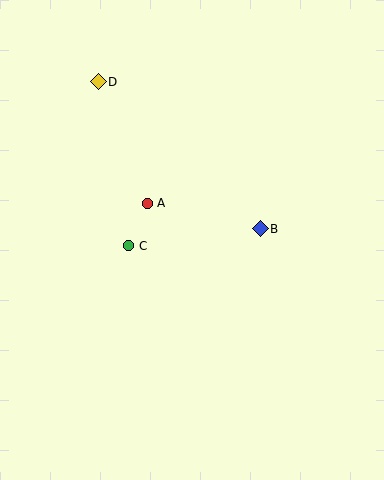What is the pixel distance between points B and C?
The distance between B and C is 133 pixels.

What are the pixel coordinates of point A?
Point A is at (147, 203).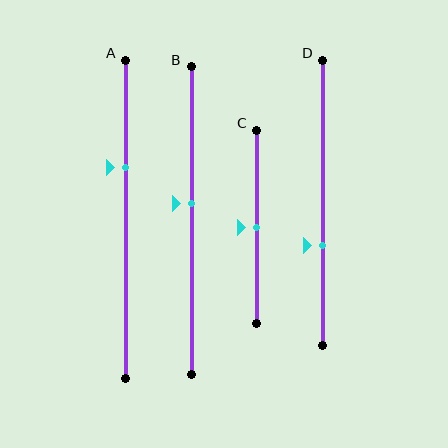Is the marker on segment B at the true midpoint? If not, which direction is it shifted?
No, the marker on segment B is shifted upward by about 6% of the segment length.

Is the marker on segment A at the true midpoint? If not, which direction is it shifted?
No, the marker on segment A is shifted upward by about 16% of the segment length.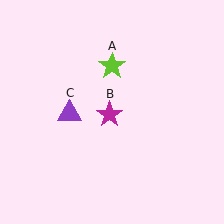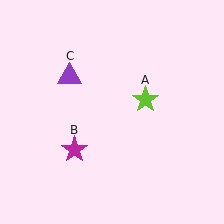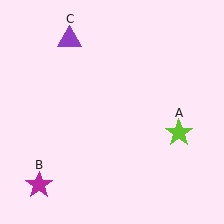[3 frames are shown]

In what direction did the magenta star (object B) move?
The magenta star (object B) moved down and to the left.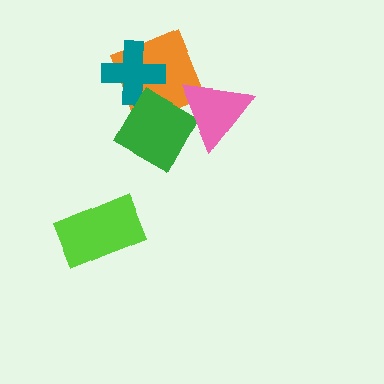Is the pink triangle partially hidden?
No, no other shape covers it.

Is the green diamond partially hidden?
Yes, it is partially covered by another shape.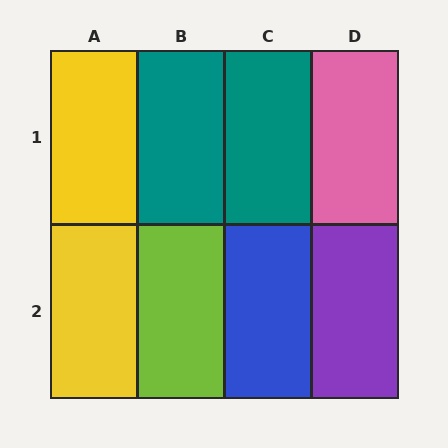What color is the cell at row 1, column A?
Yellow.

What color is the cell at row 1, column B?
Teal.